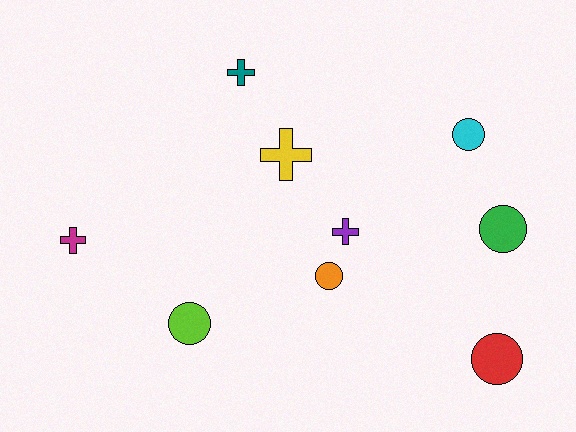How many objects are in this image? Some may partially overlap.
There are 9 objects.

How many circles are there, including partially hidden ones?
There are 5 circles.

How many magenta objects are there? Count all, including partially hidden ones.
There is 1 magenta object.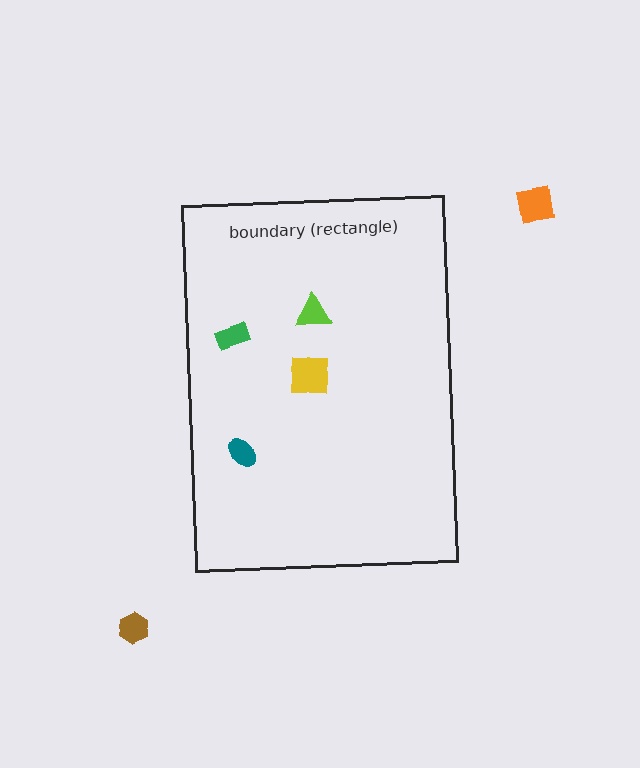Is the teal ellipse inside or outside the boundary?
Inside.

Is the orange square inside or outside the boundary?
Outside.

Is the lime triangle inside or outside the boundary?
Inside.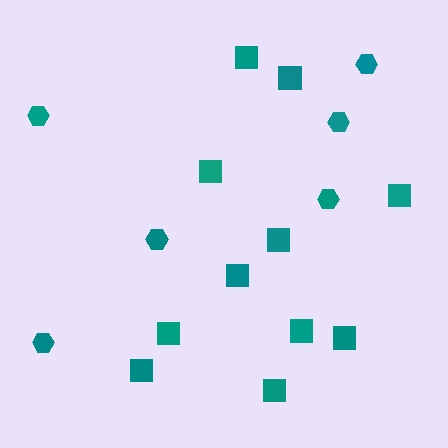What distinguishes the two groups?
There are 2 groups: one group of hexagons (6) and one group of squares (11).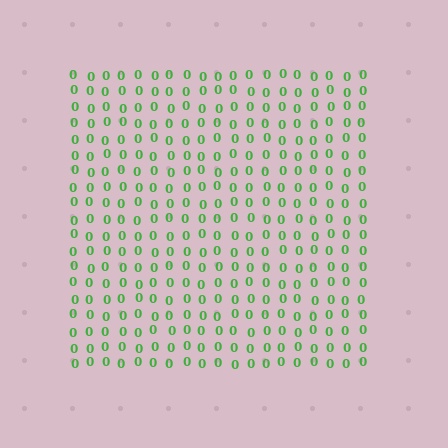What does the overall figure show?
The overall figure shows a square.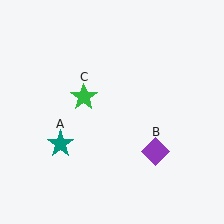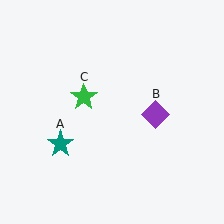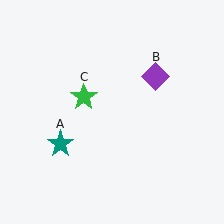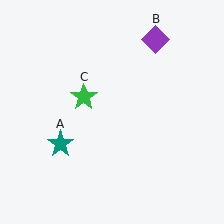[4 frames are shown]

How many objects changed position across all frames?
1 object changed position: purple diamond (object B).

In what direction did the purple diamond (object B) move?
The purple diamond (object B) moved up.